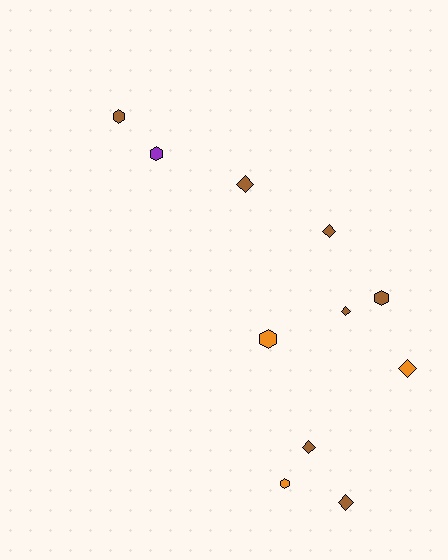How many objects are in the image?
There are 11 objects.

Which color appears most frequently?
Brown, with 7 objects.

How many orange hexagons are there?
There are 2 orange hexagons.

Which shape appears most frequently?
Diamond, with 6 objects.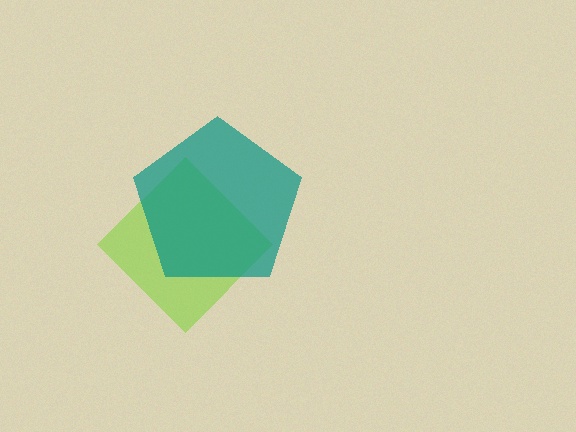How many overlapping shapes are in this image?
There are 2 overlapping shapes in the image.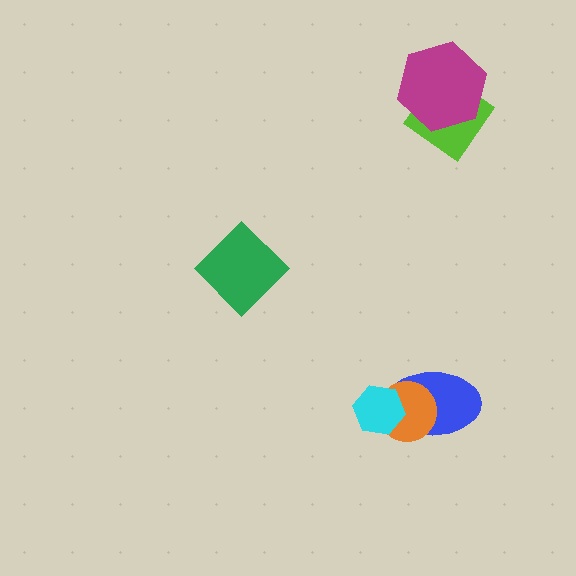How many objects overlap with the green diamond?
0 objects overlap with the green diamond.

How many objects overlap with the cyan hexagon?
2 objects overlap with the cyan hexagon.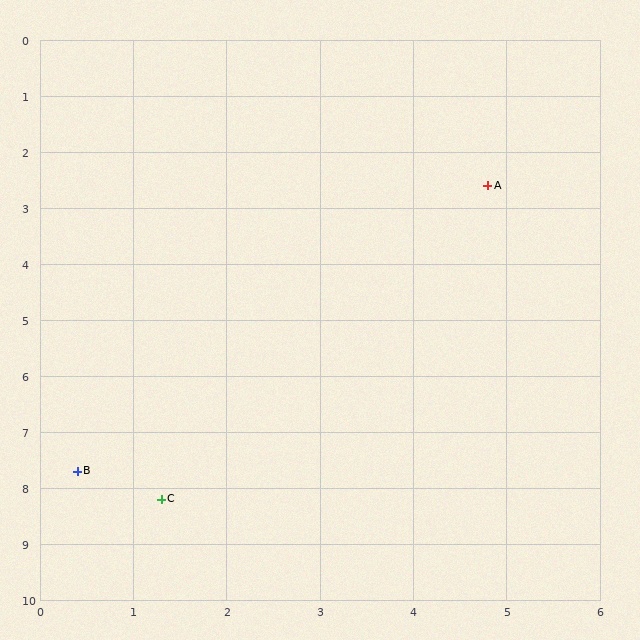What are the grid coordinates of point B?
Point B is at approximately (0.4, 7.7).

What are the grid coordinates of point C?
Point C is at approximately (1.3, 8.2).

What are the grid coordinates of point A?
Point A is at approximately (4.8, 2.6).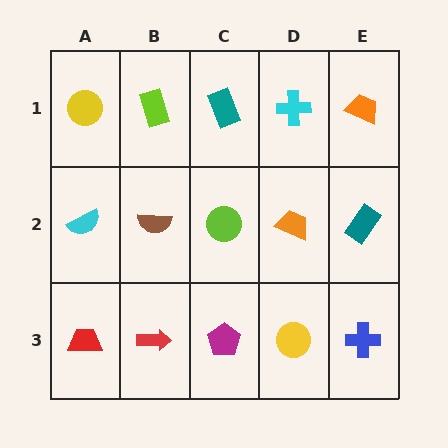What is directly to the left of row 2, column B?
A cyan semicircle.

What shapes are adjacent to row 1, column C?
A lime circle (row 2, column C), a lime rectangle (row 1, column B), a cyan cross (row 1, column D).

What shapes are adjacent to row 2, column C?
A teal rectangle (row 1, column C), a magenta pentagon (row 3, column C), a brown semicircle (row 2, column B), an orange trapezoid (row 2, column D).